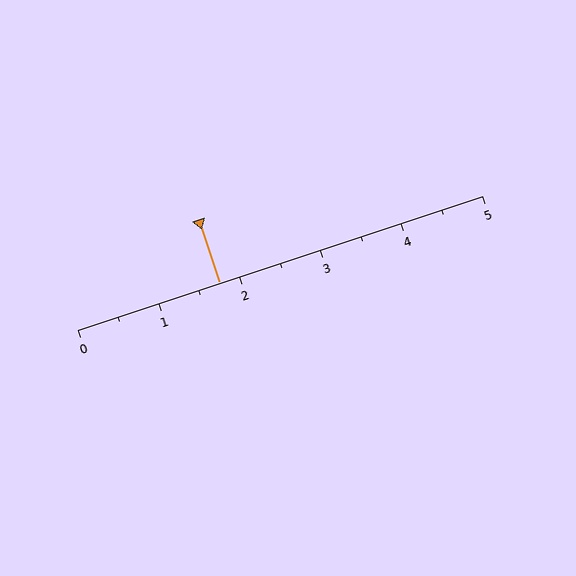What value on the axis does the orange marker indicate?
The marker indicates approximately 1.8.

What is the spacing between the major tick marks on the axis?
The major ticks are spaced 1 apart.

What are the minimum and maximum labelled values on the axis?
The axis runs from 0 to 5.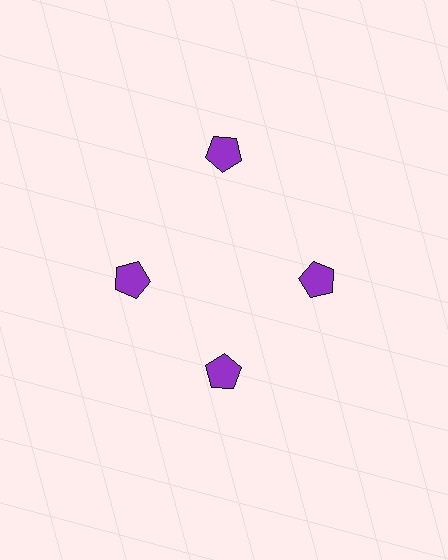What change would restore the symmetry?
The symmetry would be restored by moving it inward, back onto the ring so that all 4 pentagons sit at equal angles and equal distance from the center.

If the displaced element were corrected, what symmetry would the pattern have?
It would have 4-fold rotational symmetry — the pattern would map onto itself every 90 degrees.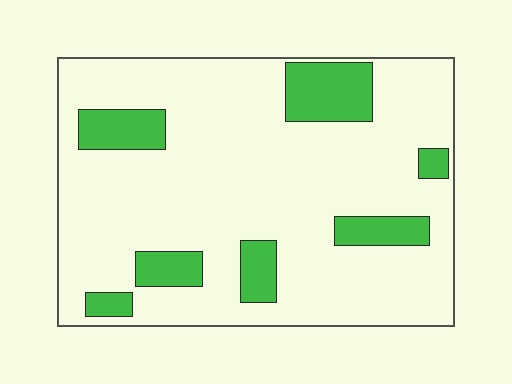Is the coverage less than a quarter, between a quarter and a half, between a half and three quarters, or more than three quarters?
Less than a quarter.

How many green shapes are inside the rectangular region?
7.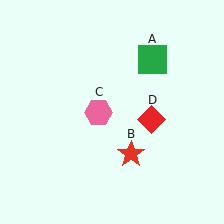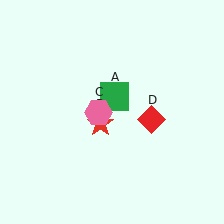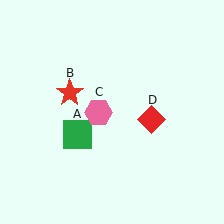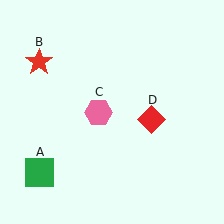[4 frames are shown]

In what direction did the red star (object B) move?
The red star (object B) moved up and to the left.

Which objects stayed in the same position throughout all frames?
Pink hexagon (object C) and red diamond (object D) remained stationary.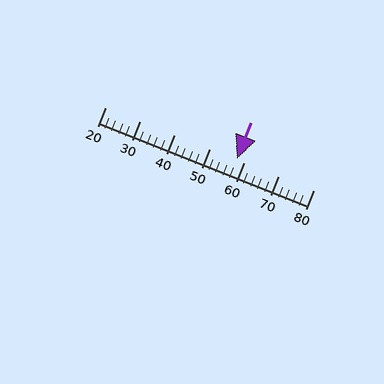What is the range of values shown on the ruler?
The ruler shows values from 20 to 80.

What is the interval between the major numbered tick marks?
The major tick marks are spaced 10 units apart.